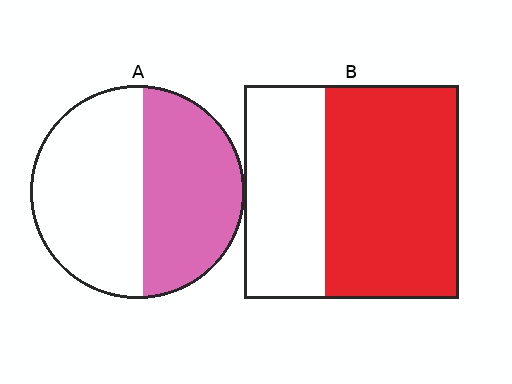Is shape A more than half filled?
Roughly half.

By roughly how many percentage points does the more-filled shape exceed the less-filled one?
By roughly 15 percentage points (B over A).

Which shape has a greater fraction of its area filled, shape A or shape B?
Shape B.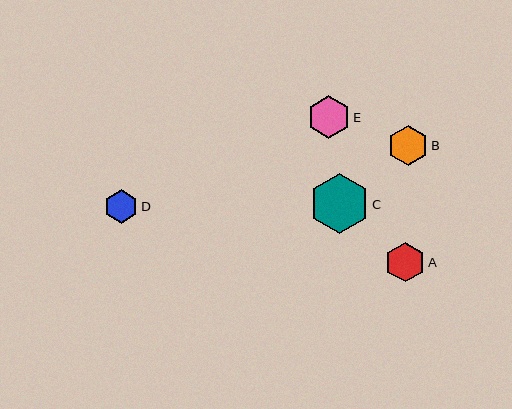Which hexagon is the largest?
Hexagon C is the largest with a size of approximately 59 pixels.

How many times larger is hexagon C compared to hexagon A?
Hexagon C is approximately 1.5 times the size of hexagon A.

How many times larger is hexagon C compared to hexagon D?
Hexagon C is approximately 1.8 times the size of hexagon D.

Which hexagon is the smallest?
Hexagon D is the smallest with a size of approximately 33 pixels.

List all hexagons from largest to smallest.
From largest to smallest: C, E, B, A, D.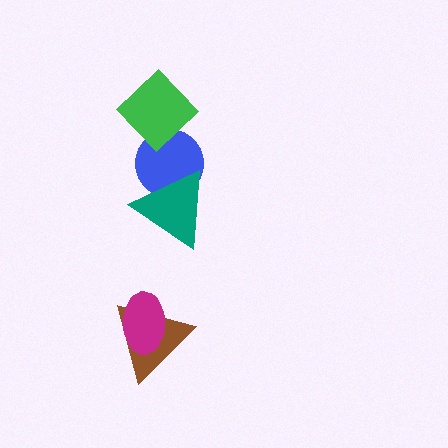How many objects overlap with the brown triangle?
1 object overlaps with the brown triangle.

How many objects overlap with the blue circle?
2 objects overlap with the blue circle.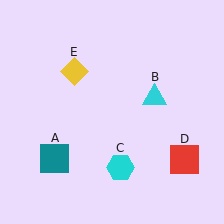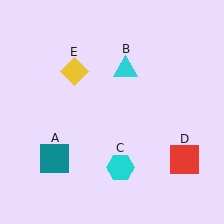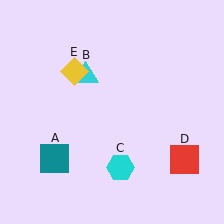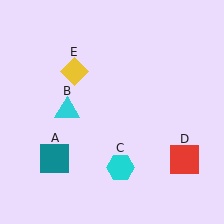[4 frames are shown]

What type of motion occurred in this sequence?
The cyan triangle (object B) rotated counterclockwise around the center of the scene.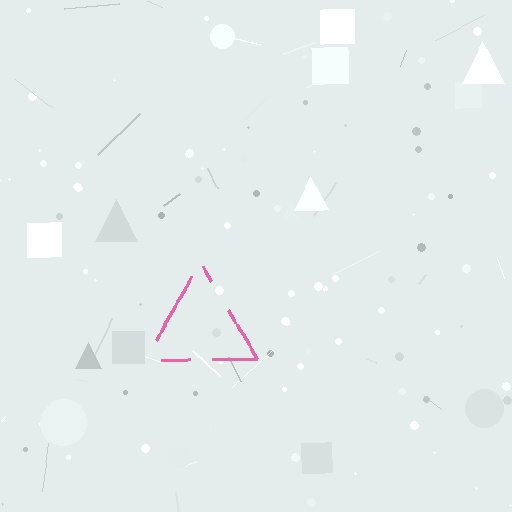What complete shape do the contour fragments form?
The contour fragments form a triangle.